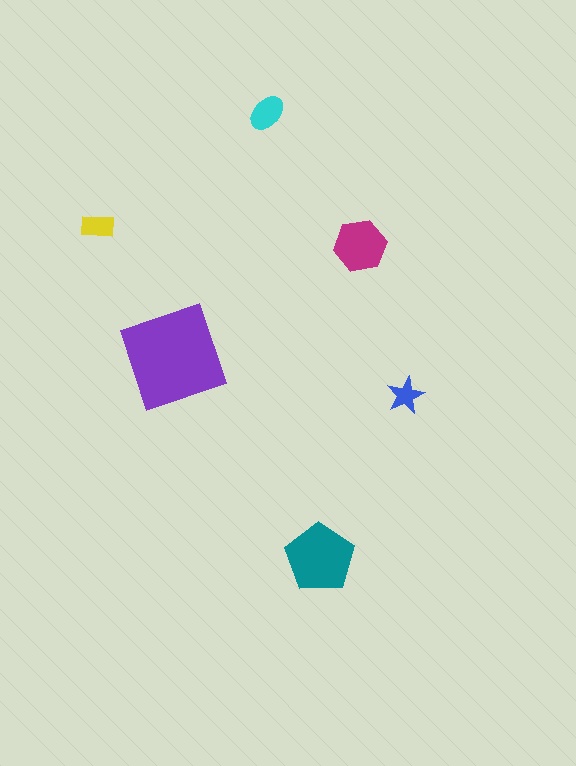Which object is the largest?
The purple square.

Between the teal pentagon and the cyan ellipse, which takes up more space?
The teal pentagon.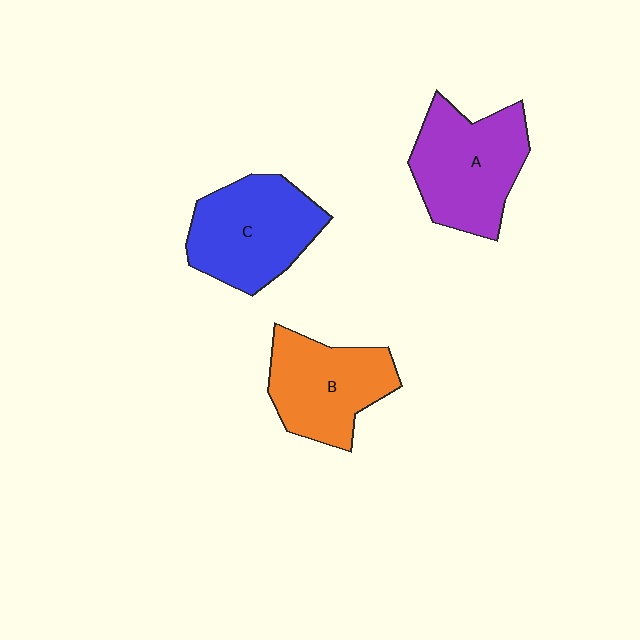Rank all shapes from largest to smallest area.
From largest to smallest: A (purple), C (blue), B (orange).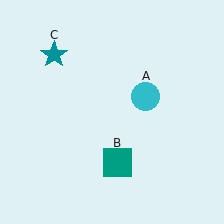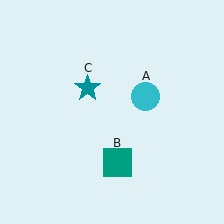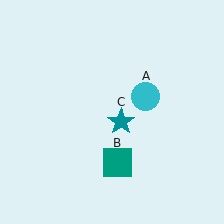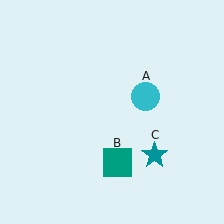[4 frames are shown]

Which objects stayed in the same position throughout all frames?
Cyan circle (object A) and teal square (object B) remained stationary.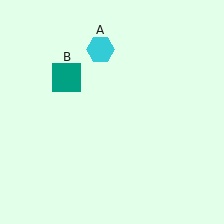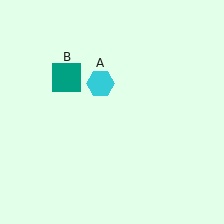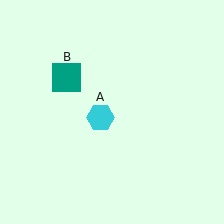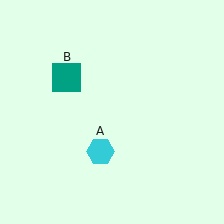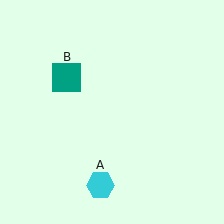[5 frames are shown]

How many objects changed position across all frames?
1 object changed position: cyan hexagon (object A).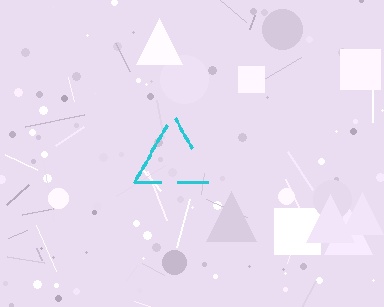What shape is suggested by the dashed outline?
The dashed outline suggests a triangle.